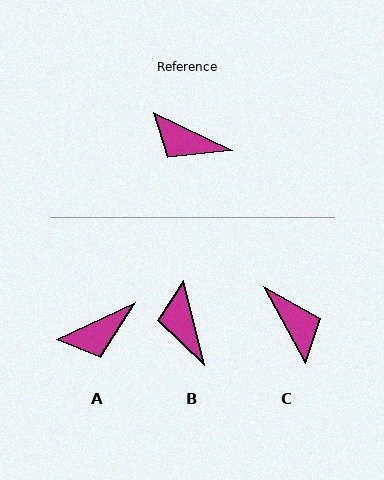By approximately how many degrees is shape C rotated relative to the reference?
Approximately 144 degrees counter-clockwise.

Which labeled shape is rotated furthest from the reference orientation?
C, about 144 degrees away.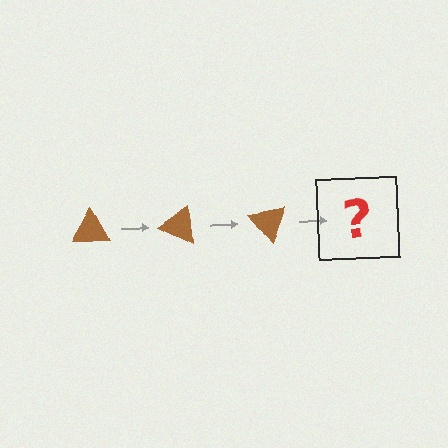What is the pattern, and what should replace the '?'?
The pattern is that the triangle rotates 25 degrees each step. The '?' should be a brown triangle rotated 75 degrees.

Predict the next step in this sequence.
The next step is a brown triangle rotated 75 degrees.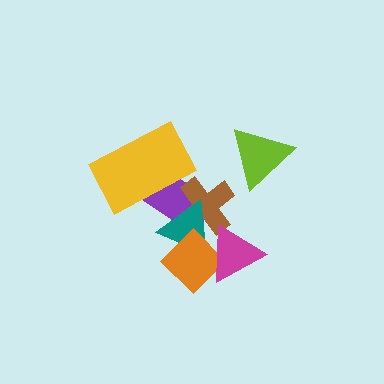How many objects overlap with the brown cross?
4 objects overlap with the brown cross.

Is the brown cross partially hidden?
Yes, it is partially covered by another shape.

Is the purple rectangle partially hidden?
Yes, it is partially covered by another shape.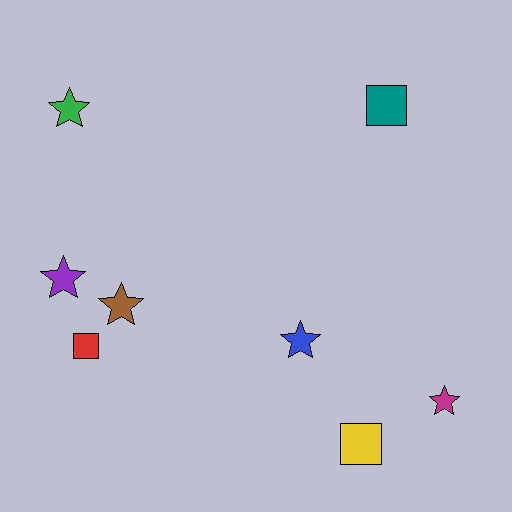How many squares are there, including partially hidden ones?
There are 3 squares.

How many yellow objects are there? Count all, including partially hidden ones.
There is 1 yellow object.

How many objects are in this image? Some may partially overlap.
There are 8 objects.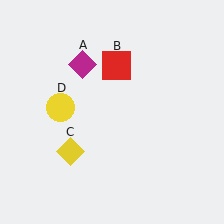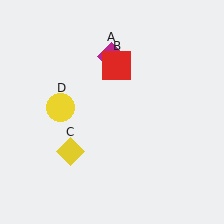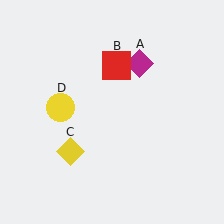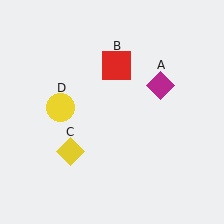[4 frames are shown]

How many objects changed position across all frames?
1 object changed position: magenta diamond (object A).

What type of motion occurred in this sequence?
The magenta diamond (object A) rotated clockwise around the center of the scene.